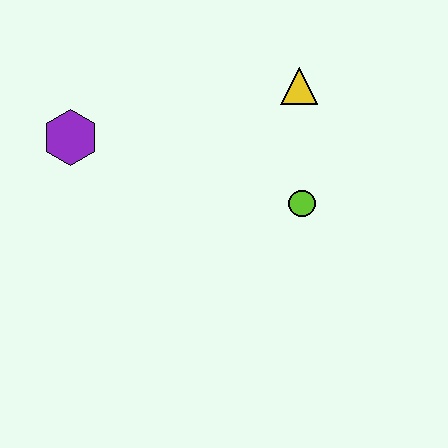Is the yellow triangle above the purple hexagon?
Yes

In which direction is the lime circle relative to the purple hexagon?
The lime circle is to the right of the purple hexagon.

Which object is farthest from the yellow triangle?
The purple hexagon is farthest from the yellow triangle.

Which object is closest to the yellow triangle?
The lime circle is closest to the yellow triangle.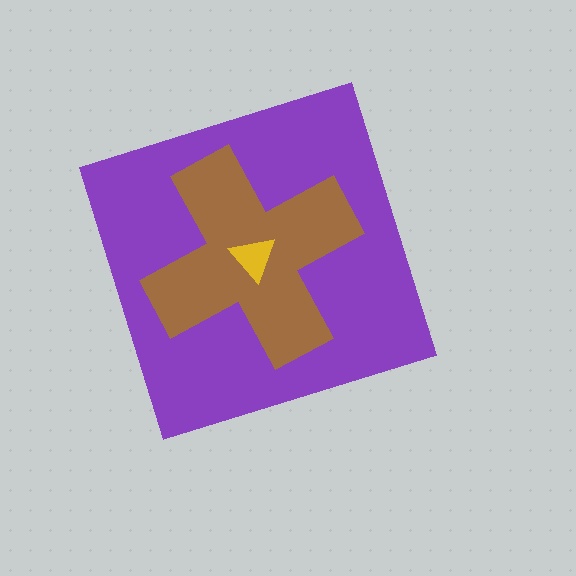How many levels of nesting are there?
3.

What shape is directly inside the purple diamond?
The brown cross.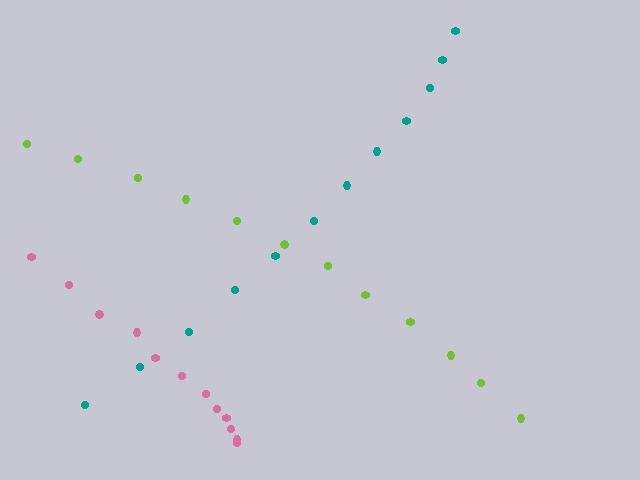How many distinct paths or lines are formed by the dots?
There are 3 distinct paths.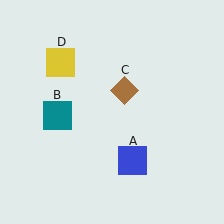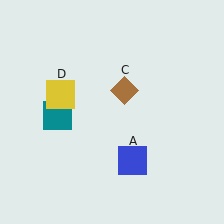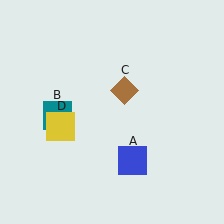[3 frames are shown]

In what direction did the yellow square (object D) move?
The yellow square (object D) moved down.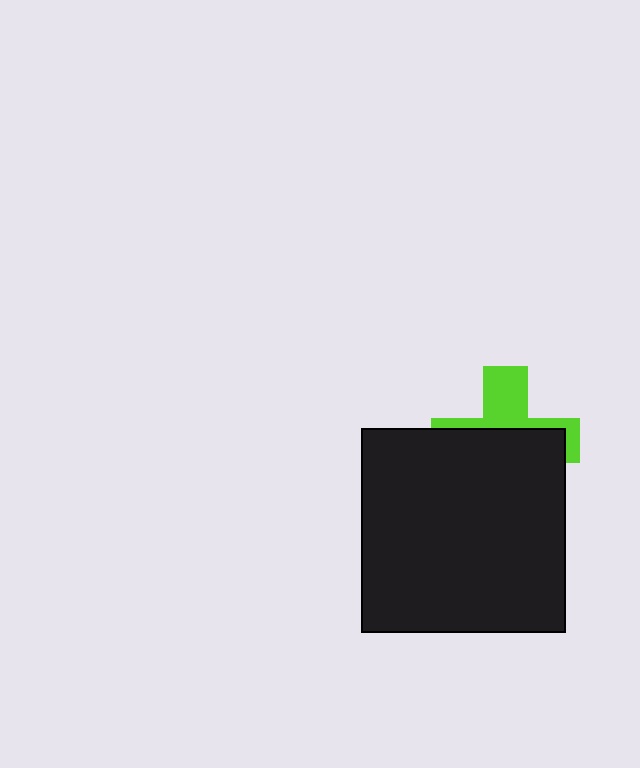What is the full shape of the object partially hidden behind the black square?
The partially hidden object is a lime cross.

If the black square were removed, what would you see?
You would see the complete lime cross.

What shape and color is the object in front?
The object in front is a black square.